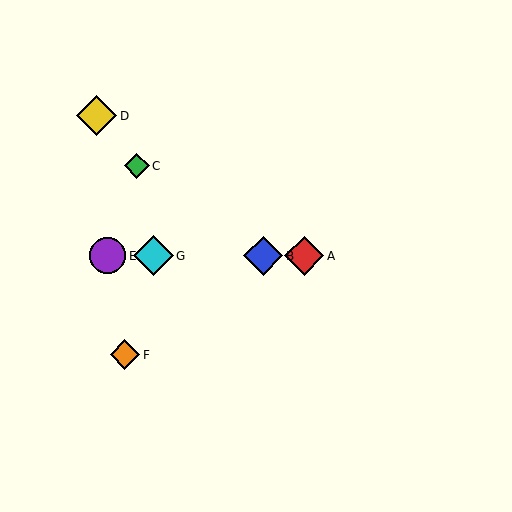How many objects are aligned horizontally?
4 objects (A, B, E, G) are aligned horizontally.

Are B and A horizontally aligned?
Yes, both are at y≈256.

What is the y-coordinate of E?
Object E is at y≈256.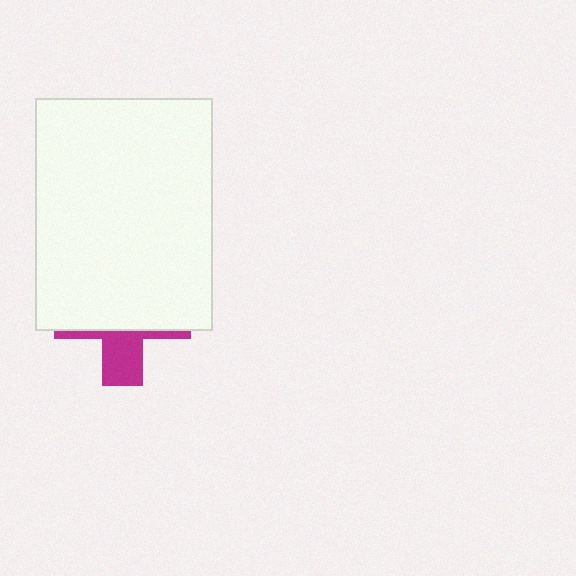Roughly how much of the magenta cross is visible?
A small part of it is visible (roughly 31%).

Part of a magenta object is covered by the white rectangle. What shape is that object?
It is a cross.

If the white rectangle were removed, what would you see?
You would see the complete magenta cross.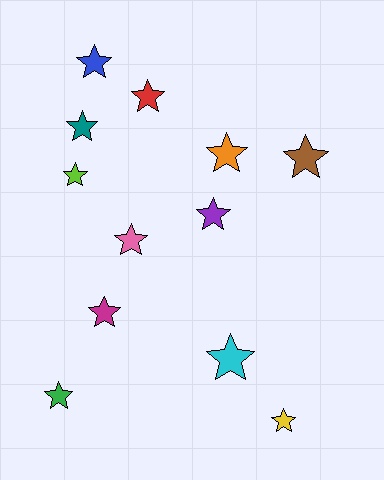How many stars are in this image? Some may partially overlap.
There are 12 stars.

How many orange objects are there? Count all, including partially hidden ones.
There is 1 orange object.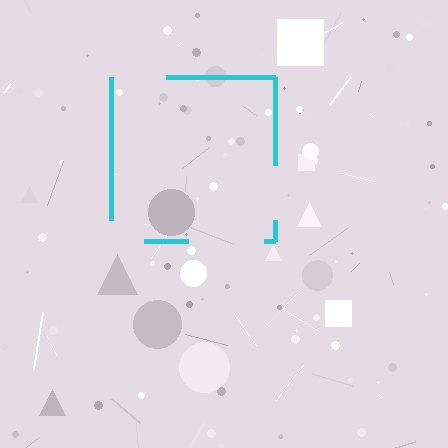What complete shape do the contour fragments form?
The contour fragments form a square.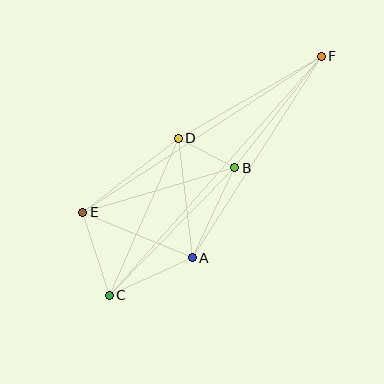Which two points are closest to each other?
Points B and D are closest to each other.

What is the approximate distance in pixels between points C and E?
The distance between C and E is approximately 87 pixels.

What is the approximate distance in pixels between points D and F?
The distance between D and F is approximately 165 pixels.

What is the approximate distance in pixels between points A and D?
The distance between A and D is approximately 120 pixels.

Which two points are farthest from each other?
Points C and F are farthest from each other.